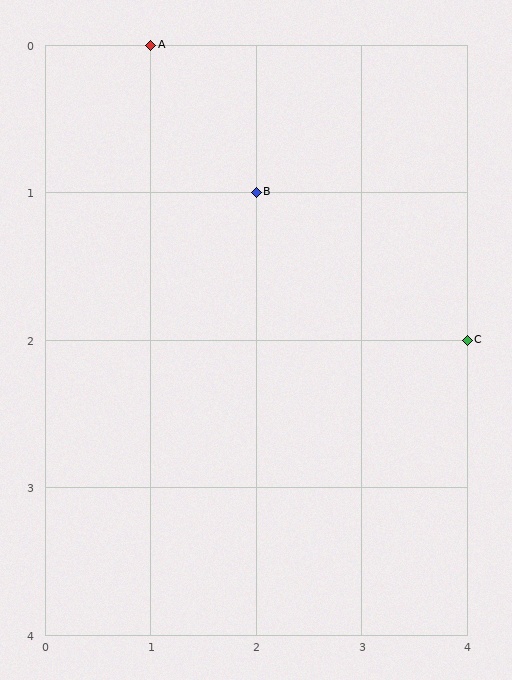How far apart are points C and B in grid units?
Points C and B are 2 columns and 1 row apart (about 2.2 grid units diagonally).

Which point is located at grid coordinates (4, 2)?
Point C is at (4, 2).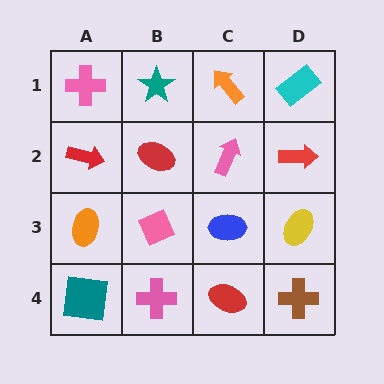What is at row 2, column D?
A red arrow.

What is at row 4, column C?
A red ellipse.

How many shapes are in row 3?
4 shapes.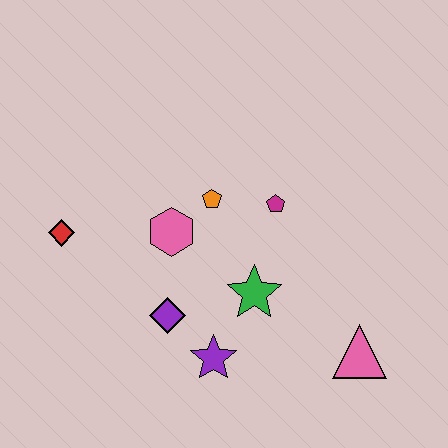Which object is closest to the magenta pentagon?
The orange pentagon is closest to the magenta pentagon.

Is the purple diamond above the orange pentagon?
No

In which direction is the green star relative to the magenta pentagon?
The green star is below the magenta pentagon.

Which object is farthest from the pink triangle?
The red diamond is farthest from the pink triangle.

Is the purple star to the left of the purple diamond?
No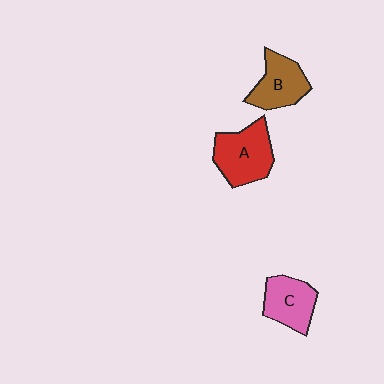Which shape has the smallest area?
Shape C (pink).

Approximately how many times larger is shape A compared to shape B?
Approximately 1.2 times.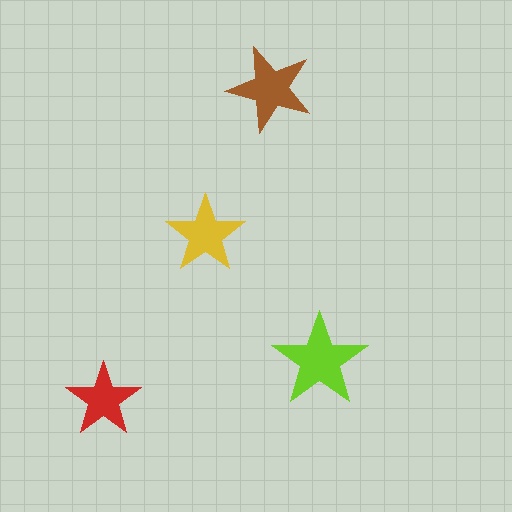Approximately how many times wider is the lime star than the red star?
About 1.5 times wider.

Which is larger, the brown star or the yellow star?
The brown one.